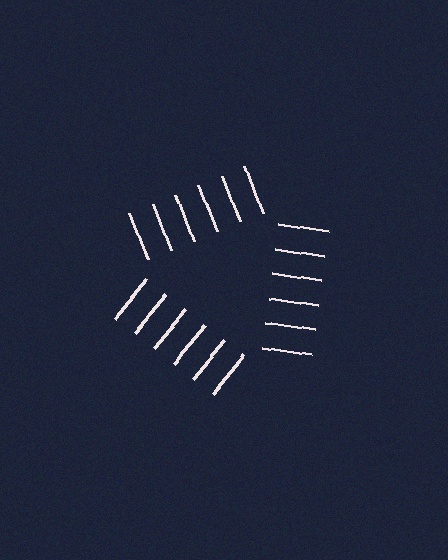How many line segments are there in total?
18 — 6 along each of the 3 edges.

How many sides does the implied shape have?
3 sides — the line-ends trace a triangle.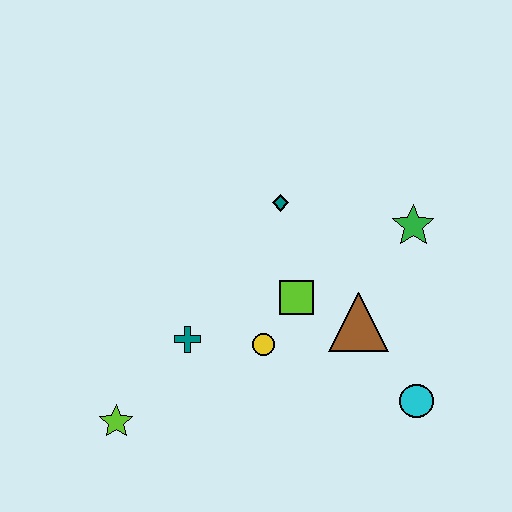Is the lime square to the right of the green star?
No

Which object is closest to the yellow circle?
The lime square is closest to the yellow circle.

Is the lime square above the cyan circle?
Yes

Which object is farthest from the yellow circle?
The green star is farthest from the yellow circle.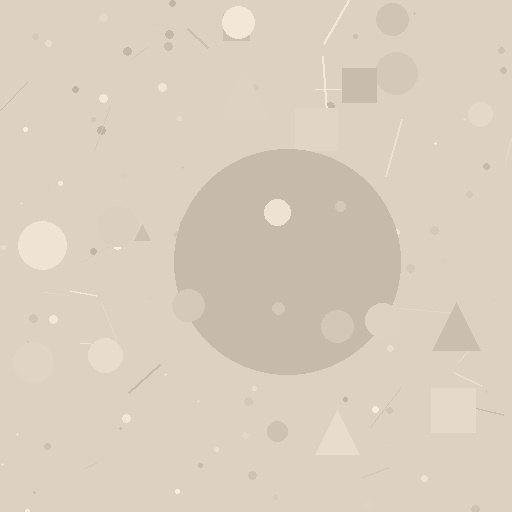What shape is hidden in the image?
A circle is hidden in the image.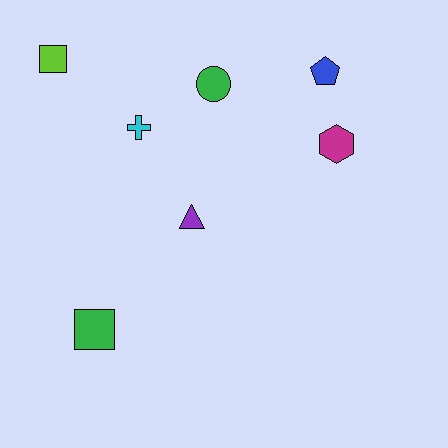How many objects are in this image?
There are 7 objects.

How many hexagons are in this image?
There is 1 hexagon.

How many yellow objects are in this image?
There are no yellow objects.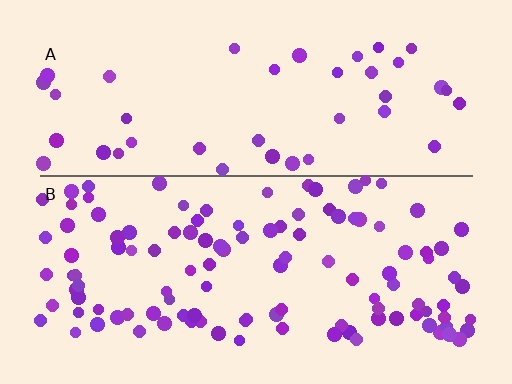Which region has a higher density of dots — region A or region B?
B (the bottom).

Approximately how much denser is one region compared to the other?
Approximately 2.7× — region B over region A.